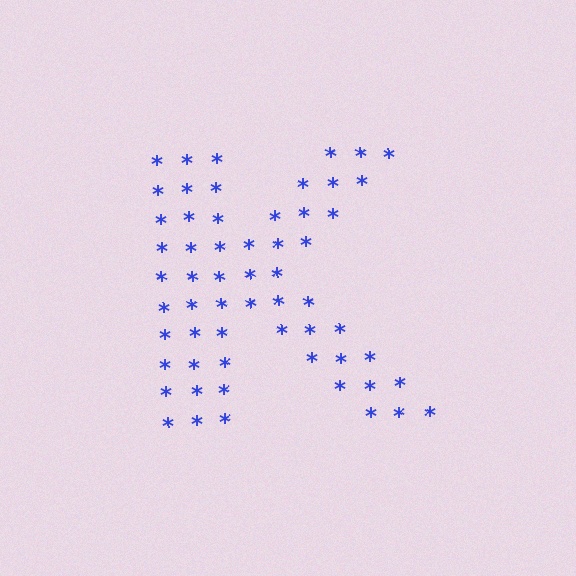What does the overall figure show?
The overall figure shows the letter K.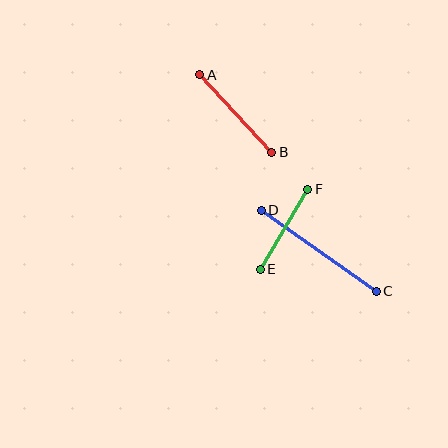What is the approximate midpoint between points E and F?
The midpoint is at approximately (284, 229) pixels.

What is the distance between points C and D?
The distance is approximately 141 pixels.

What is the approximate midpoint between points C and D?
The midpoint is at approximately (319, 251) pixels.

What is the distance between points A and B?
The distance is approximately 106 pixels.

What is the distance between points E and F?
The distance is approximately 93 pixels.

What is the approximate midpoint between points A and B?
The midpoint is at approximately (236, 113) pixels.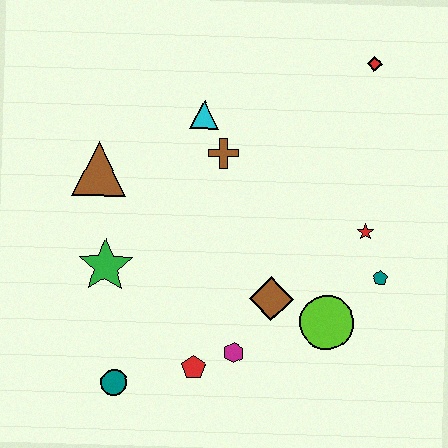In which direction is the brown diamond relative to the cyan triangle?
The brown diamond is below the cyan triangle.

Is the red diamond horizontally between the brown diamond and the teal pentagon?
Yes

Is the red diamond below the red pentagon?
No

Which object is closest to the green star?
The brown triangle is closest to the green star.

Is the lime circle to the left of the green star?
No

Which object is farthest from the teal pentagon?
The brown triangle is farthest from the teal pentagon.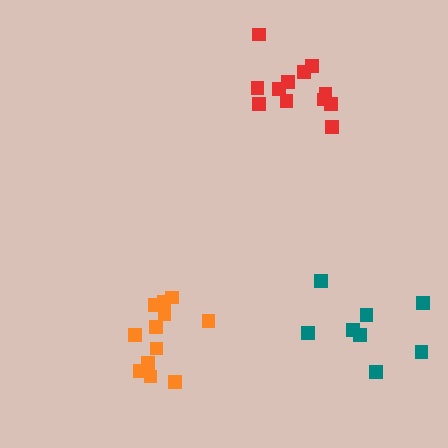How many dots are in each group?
Group 1: 12 dots, Group 2: 8 dots, Group 3: 12 dots (32 total).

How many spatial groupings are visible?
There are 3 spatial groupings.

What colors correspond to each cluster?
The clusters are colored: orange, teal, red.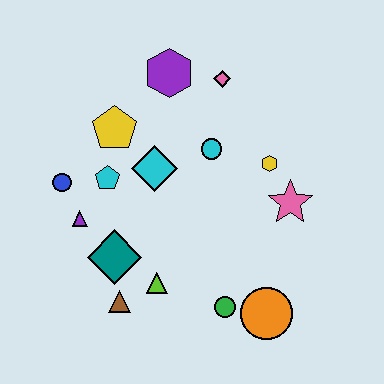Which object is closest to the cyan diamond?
The cyan pentagon is closest to the cyan diamond.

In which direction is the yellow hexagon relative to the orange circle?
The yellow hexagon is above the orange circle.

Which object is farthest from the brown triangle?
The pink diamond is farthest from the brown triangle.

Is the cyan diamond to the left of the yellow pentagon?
No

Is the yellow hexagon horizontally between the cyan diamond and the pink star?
Yes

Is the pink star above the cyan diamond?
No